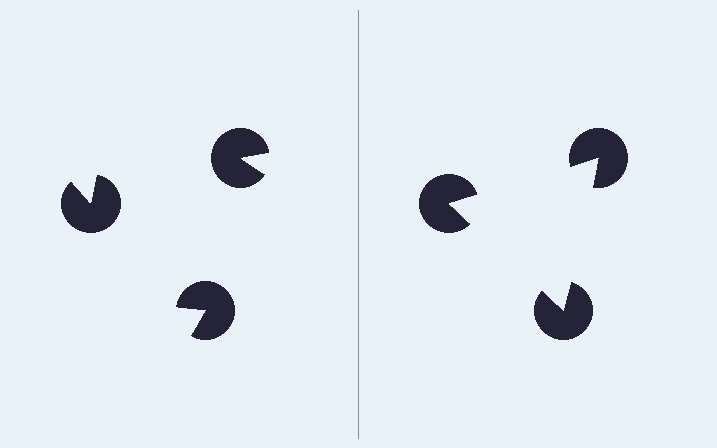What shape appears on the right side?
An illusory triangle.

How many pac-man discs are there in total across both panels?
6 — 3 on each side.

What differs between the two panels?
The pac-man discs are positioned identically on both sides; only the wedge orientations differ. On the right they align to a triangle; on the left they are misaligned.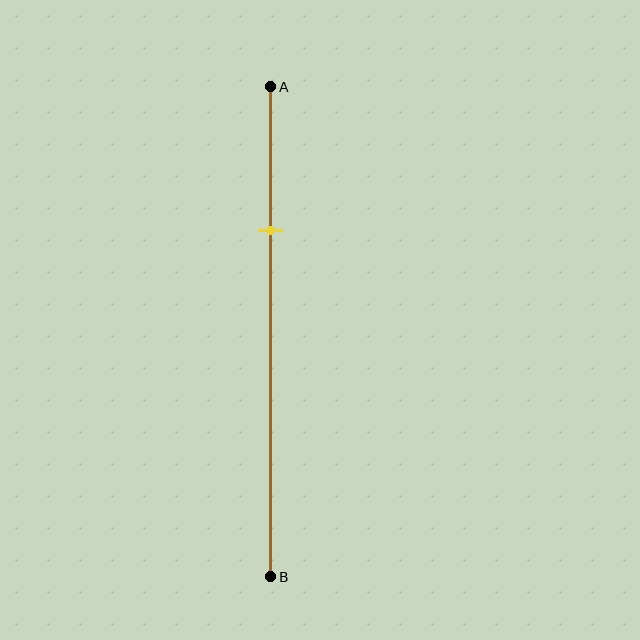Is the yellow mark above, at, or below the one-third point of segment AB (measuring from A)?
The yellow mark is above the one-third point of segment AB.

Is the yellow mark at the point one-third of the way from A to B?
No, the mark is at about 30% from A, not at the 33% one-third point.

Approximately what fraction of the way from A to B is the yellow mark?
The yellow mark is approximately 30% of the way from A to B.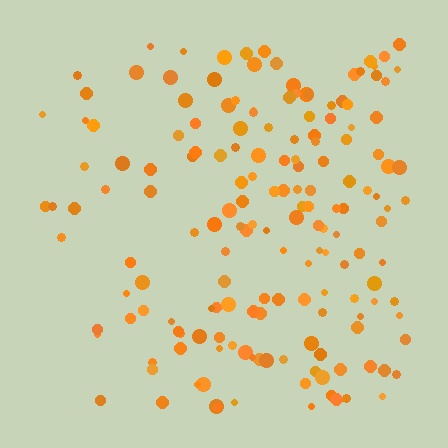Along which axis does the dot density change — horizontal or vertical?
Horizontal.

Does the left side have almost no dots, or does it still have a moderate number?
Still a moderate number, just noticeably fewer than the right.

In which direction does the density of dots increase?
From left to right, with the right side densest.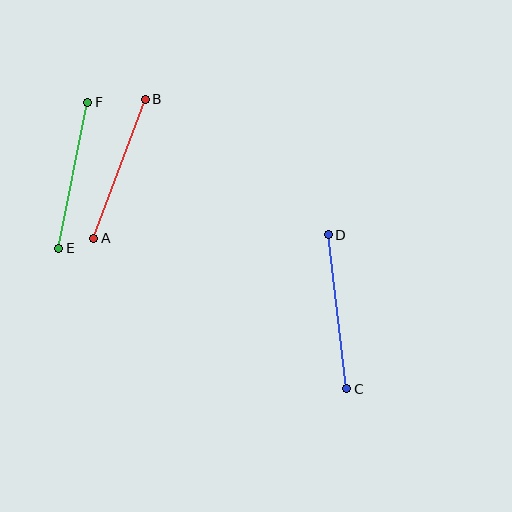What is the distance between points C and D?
The distance is approximately 155 pixels.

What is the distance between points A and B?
The distance is approximately 148 pixels.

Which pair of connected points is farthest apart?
Points C and D are farthest apart.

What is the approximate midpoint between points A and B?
The midpoint is at approximately (120, 169) pixels.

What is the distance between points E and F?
The distance is approximately 149 pixels.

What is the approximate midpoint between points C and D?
The midpoint is at approximately (338, 312) pixels.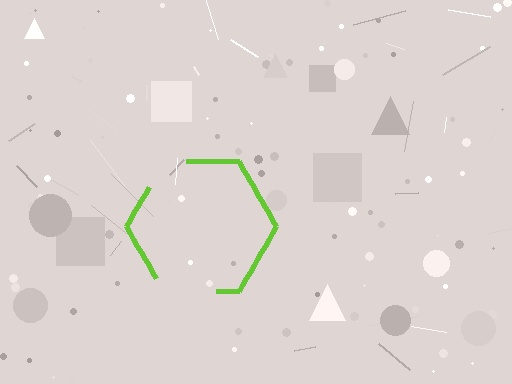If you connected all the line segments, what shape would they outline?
They would outline a hexagon.